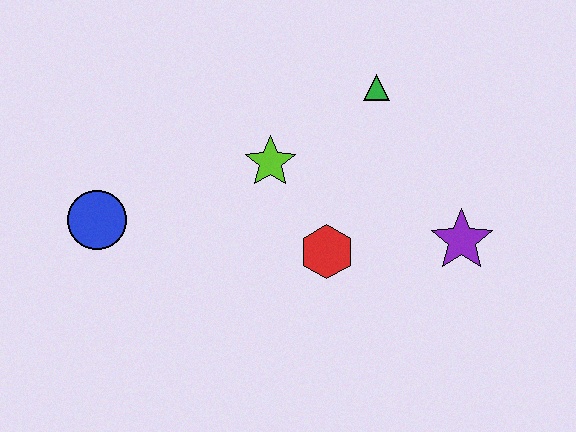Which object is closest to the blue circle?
The lime star is closest to the blue circle.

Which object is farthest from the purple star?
The blue circle is farthest from the purple star.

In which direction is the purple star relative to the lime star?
The purple star is to the right of the lime star.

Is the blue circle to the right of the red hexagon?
No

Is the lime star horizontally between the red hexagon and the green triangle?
No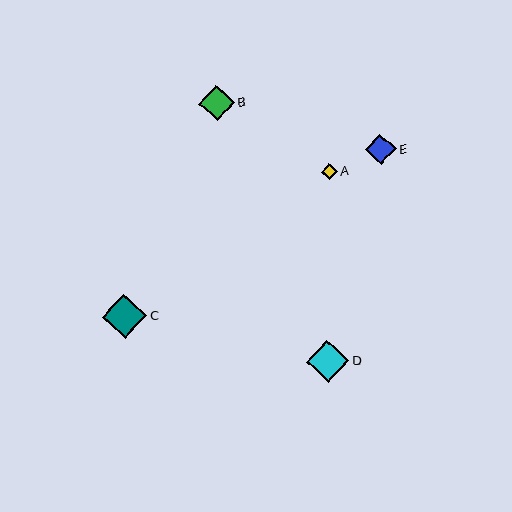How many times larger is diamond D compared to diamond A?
Diamond D is approximately 2.6 times the size of diamond A.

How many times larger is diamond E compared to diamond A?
Diamond E is approximately 1.9 times the size of diamond A.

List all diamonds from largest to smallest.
From largest to smallest: C, D, B, E, A.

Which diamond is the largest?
Diamond C is the largest with a size of approximately 45 pixels.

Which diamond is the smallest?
Diamond A is the smallest with a size of approximately 16 pixels.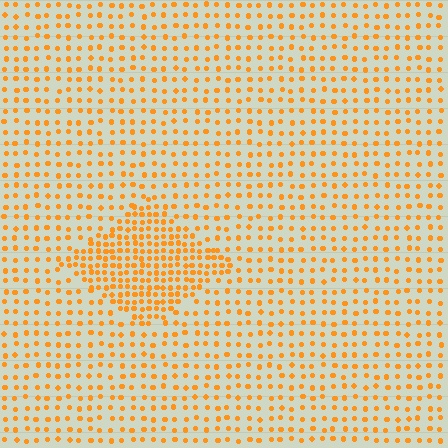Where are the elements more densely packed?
The elements are more densely packed inside the diamond boundary.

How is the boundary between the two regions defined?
The boundary is defined by a change in element density (approximately 2.1x ratio). All elements are the same color, size, and shape.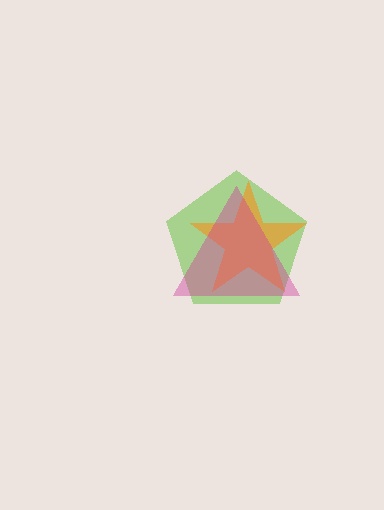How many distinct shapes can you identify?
There are 3 distinct shapes: a lime pentagon, an orange star, a magenta triangle.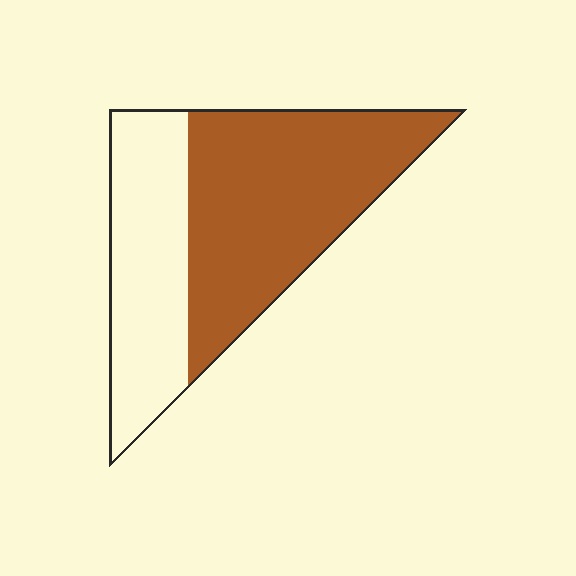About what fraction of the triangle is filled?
About three fifths (3/5).